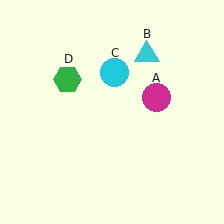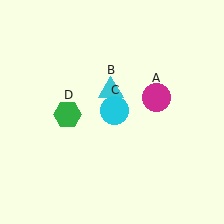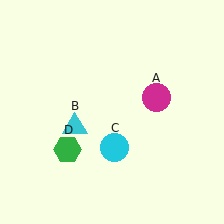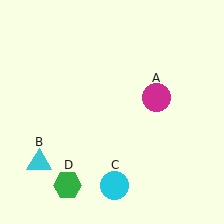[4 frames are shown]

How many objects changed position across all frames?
3 objects changed position: cyan triangle (object B), cyan circle (object C), green hexagon (object D).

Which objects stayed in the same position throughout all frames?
Magenta circle (object A) remained stationary.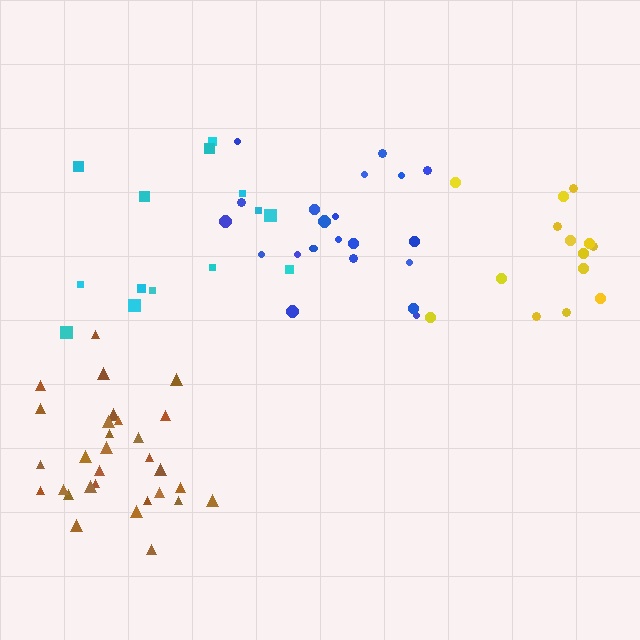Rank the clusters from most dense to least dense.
brown, blue, yellow, cyan.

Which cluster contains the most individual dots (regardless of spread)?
Brown (30).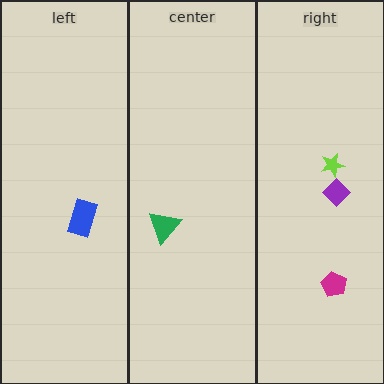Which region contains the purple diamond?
The right region.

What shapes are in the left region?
The blue rectangle.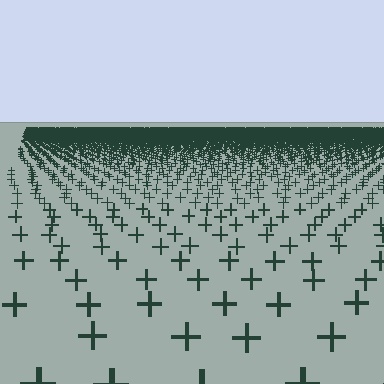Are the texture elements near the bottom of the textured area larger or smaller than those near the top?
Larger. Near the bottom, elements are closer to the viewer and appear at a bigger on-screen size.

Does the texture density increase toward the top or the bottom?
Density increases toward the top.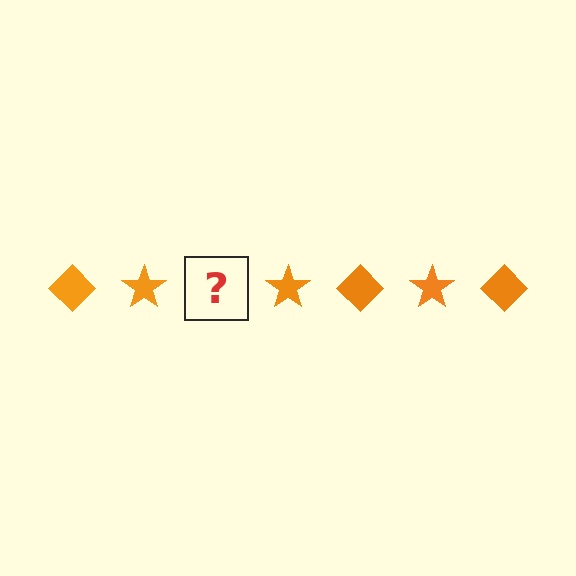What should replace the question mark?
The question mark should be replaced with an orange diamond.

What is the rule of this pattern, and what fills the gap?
The rule is that the pattern cycles through diamond, star shapes in orange. The gap should be filled with an orange diamond.